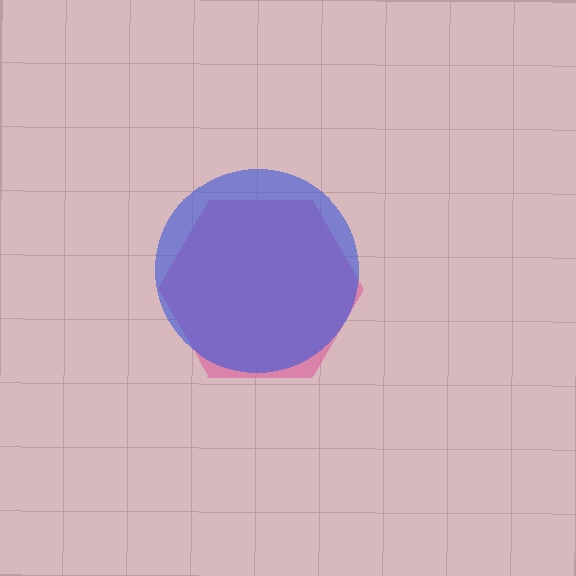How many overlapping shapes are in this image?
There are 2 overlapping shapes in the image.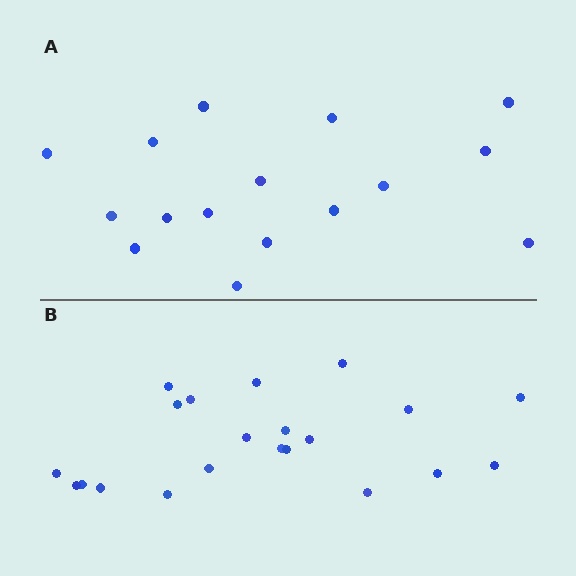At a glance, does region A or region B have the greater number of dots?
Region B (the bottom region) has more dots.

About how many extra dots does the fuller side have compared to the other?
Region B has about 5 more dots than region A.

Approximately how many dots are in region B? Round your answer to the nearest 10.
About 20 dots. (The exact count is 21, which rounds to 20.)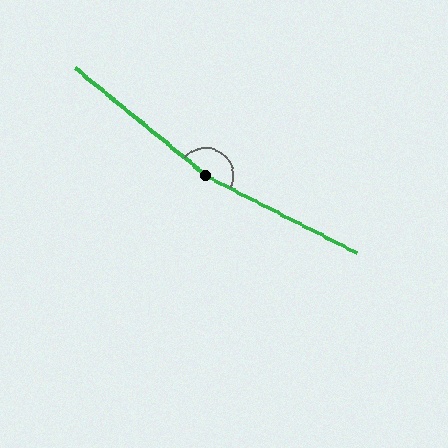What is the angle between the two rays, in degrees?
Approximately 168 degrees.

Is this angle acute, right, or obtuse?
It is obtuse.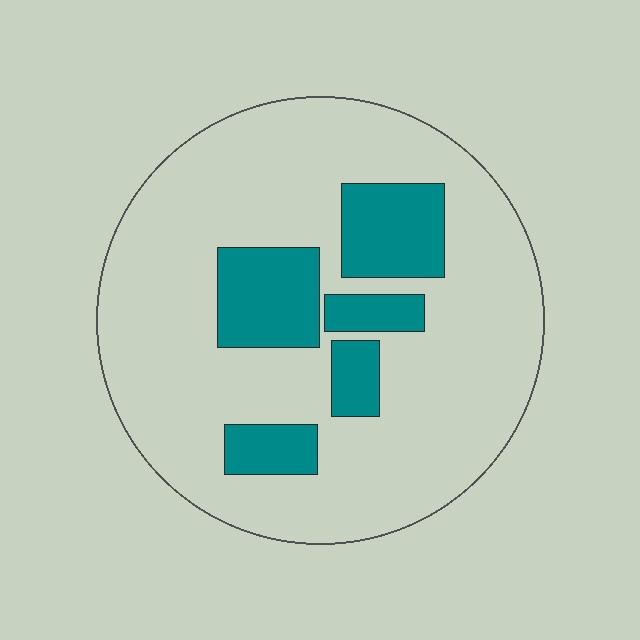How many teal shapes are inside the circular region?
5.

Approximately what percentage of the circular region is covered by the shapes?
Approximately 20%.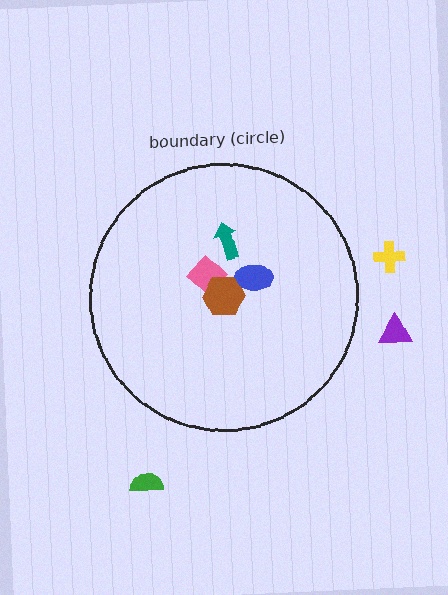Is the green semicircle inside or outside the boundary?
Outside.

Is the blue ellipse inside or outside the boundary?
Inside.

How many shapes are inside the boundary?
4 inside, 3 outside.